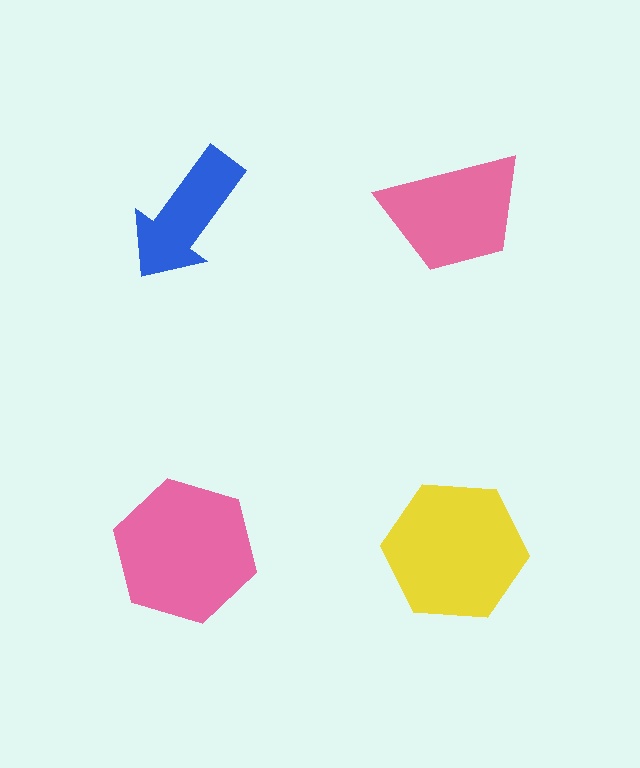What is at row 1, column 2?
A pink trapezoid.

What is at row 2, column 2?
A yellow hexagon.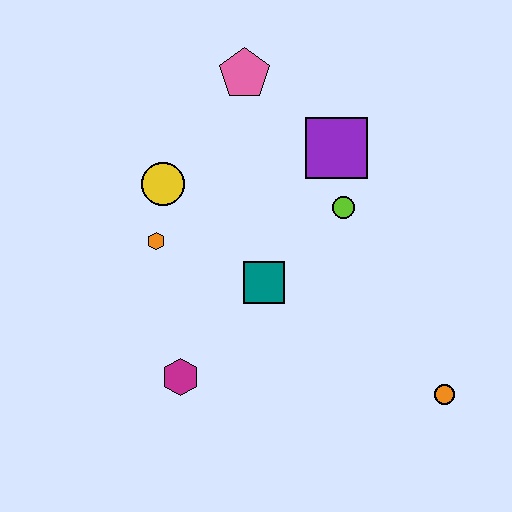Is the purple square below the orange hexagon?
No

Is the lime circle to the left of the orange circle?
Yes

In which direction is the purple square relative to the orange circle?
The purple square is above the orange circle.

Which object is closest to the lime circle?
The purple square is closest to the lime circle.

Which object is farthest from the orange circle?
The pink pentagon is farthest from the orange circle.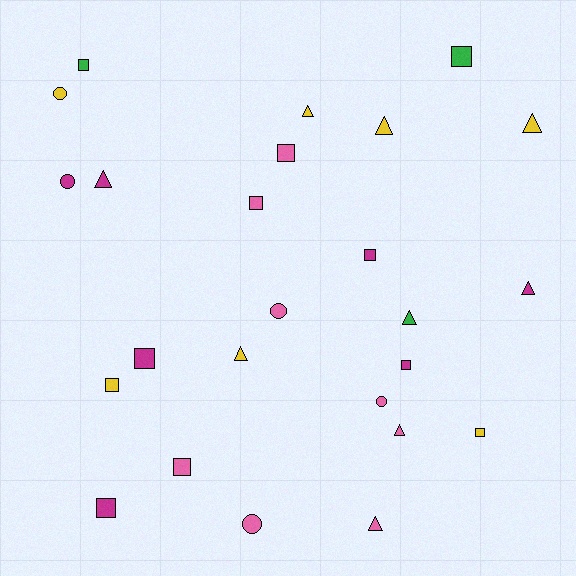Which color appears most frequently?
Pink, with 8 objects.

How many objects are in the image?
There are 25 objects.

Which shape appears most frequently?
Square, with 11 objects.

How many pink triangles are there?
There are 2 pink triangles.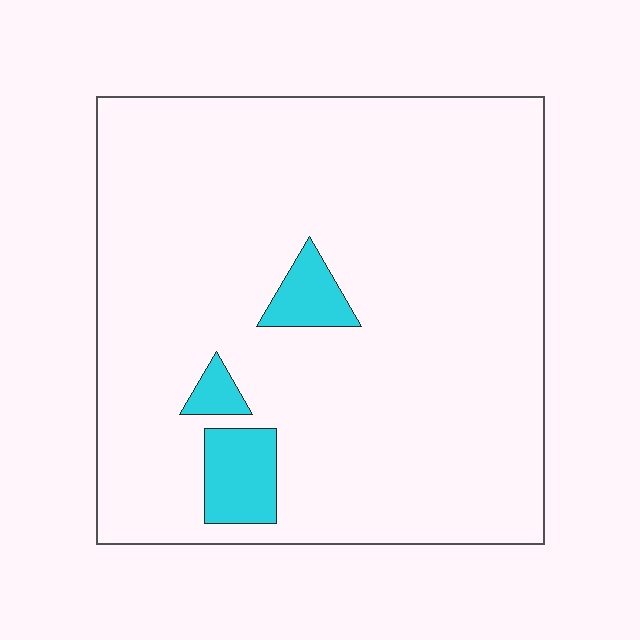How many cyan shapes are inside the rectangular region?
3.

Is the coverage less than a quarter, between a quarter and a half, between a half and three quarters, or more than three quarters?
Less than a quarter.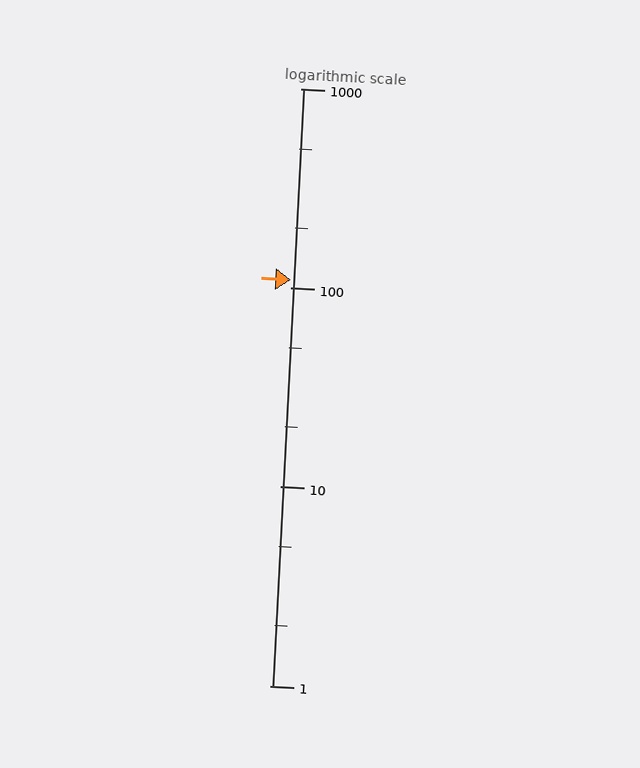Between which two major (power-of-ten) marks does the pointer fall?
The pointer is between 100 and 1000.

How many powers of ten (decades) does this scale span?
The scale spans 3 decades, from 1 to 1000.